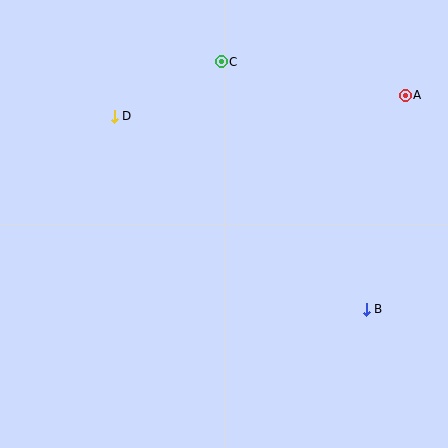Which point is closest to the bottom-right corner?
Point B is closest to the bottom-right corner.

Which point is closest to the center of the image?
Point D at (114, 116) is closest to the center.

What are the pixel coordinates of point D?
Point D is at (114, 116).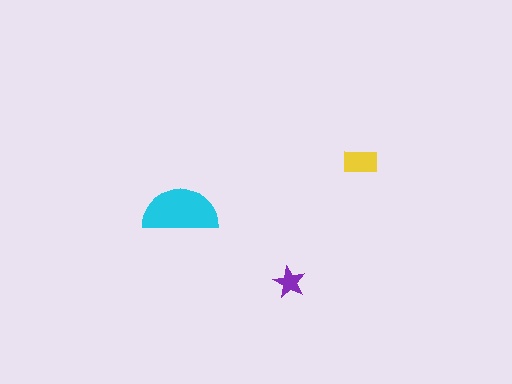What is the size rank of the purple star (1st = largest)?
3rd.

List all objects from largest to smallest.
The cyan semicircle, the yellow rectangle, the purple star.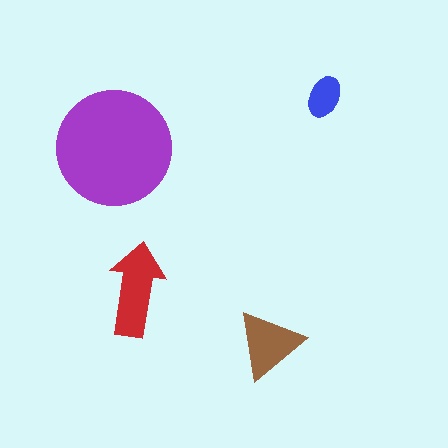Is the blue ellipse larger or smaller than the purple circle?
Smaller.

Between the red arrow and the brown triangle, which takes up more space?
The red arrow.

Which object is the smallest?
The blue ellipse.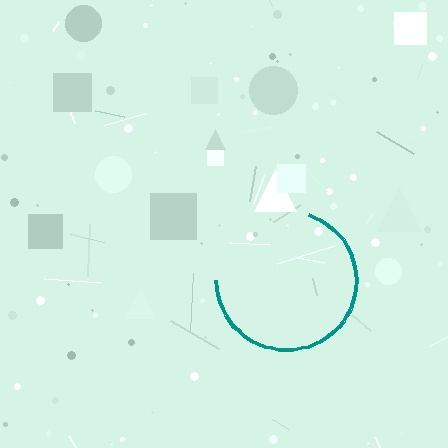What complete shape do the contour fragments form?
The contour fragments form a circle.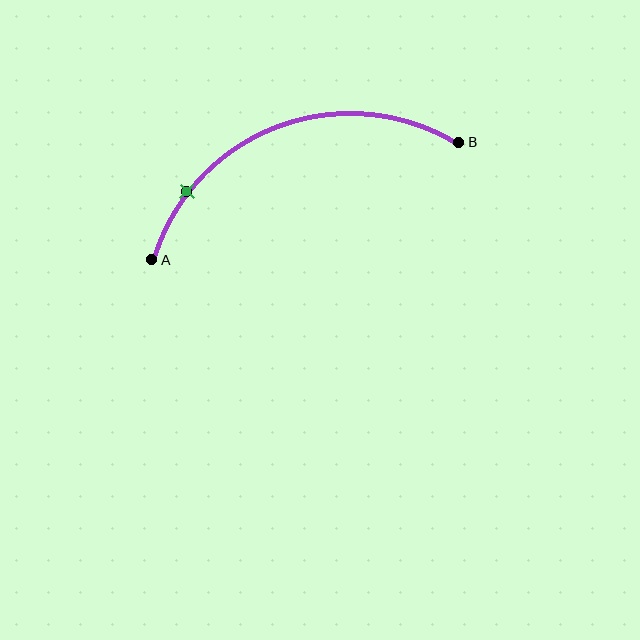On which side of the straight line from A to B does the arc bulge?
The arc bulges above the straight line connecting A and B.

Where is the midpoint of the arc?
The arc midpoint is the point on the curve farthest from the straight line joining A and B. It sits above that line.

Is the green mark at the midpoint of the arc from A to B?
No. The green mark lies on the arc but is closer to endpoint A. The arc midpoint would be at the point on the curve equidistant along the arc from both A and B.